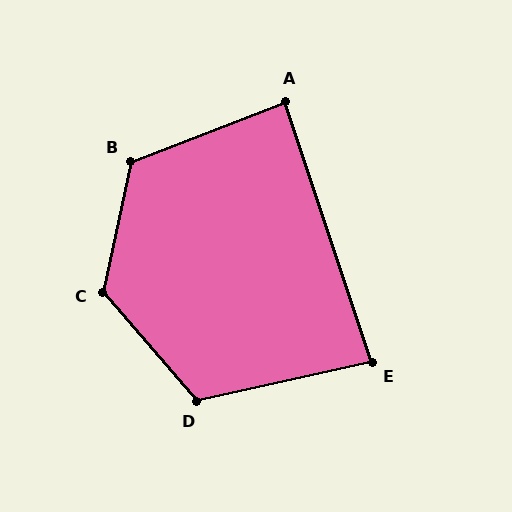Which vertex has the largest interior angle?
C, at approximately 128 degrees.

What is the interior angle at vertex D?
Approximately 118 degrees (obtuse).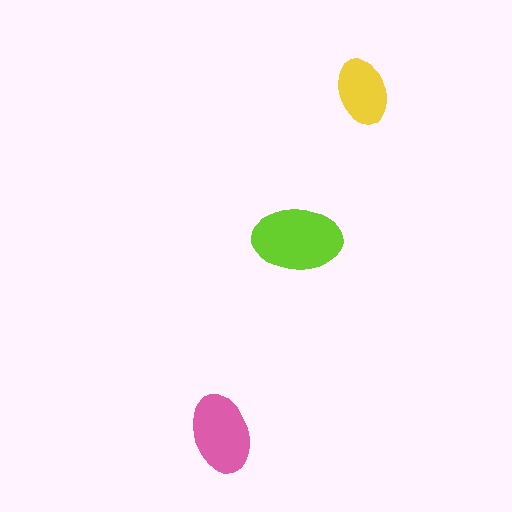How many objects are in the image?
There are 3 objects in the image.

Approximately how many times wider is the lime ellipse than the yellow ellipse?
About 1.5 times wider.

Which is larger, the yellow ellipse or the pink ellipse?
The pink one.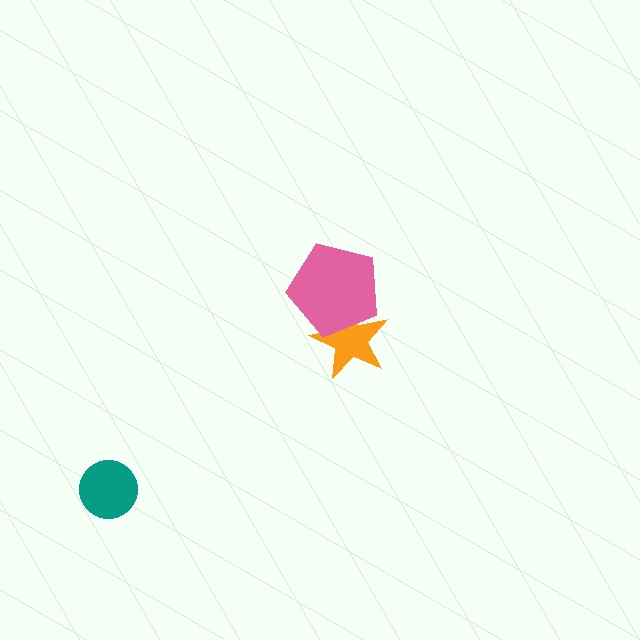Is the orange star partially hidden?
Yes, it is partially covered by another shape.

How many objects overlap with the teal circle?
0 objects overlap with the teal circle.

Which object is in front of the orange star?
The pink pentagon is in front of the orange star.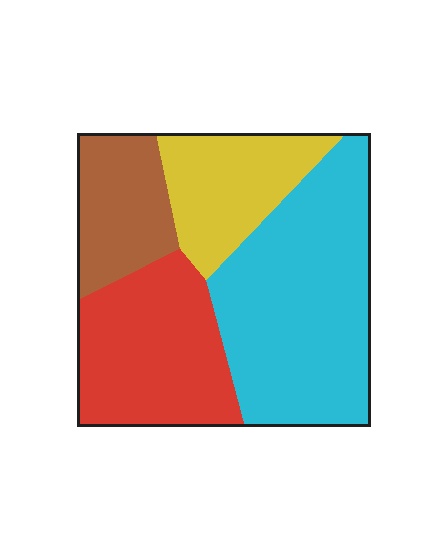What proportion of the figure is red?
Red covers roughly 25% of the figure.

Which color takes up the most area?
Cyan, at roughly 40%.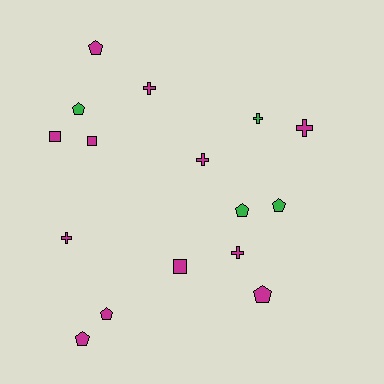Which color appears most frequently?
Magenta, with 12 objects.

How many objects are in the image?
There are 16 objects.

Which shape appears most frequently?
Pentagon, with 7 objects.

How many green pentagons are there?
There are 3 green pentagons.